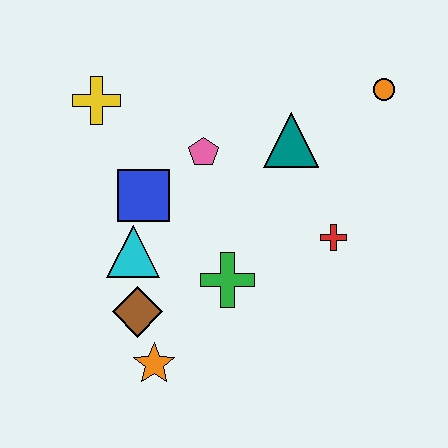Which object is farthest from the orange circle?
The orange star is farthest from the orange circle.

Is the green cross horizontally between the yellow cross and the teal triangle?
Yes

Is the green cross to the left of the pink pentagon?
No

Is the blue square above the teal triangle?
No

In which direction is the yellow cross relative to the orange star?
The yellow cross is above the orange star.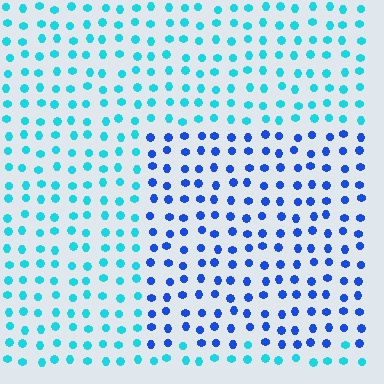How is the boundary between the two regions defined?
The boundary is defined purely by a slight shift in hue (about 42 degrees). Spacing, size, and orientation are identical on both sides.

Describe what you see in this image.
The image is filled with small cyan elements in a uniform arrangement. A rectangle-shaped region is visible where the elements are tinted to a slightly different hue, forming a subtle color boundary.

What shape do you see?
I see a rectangle.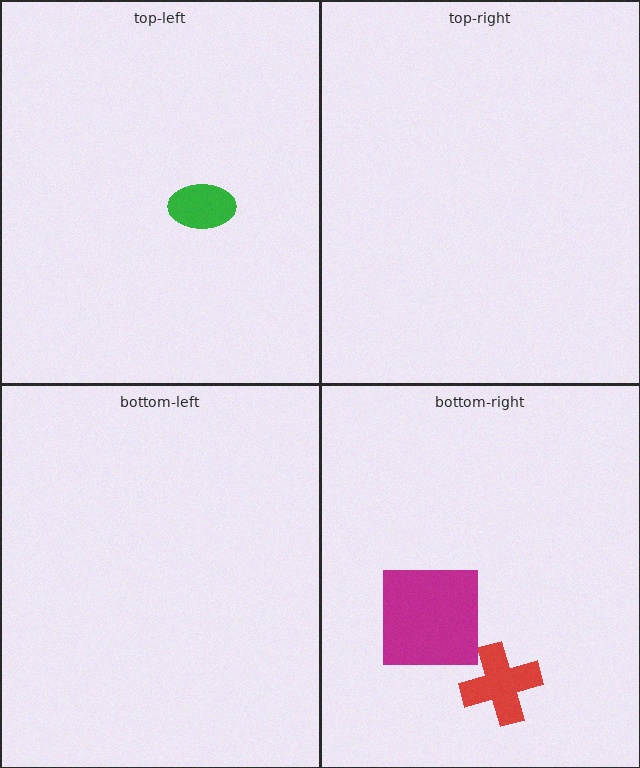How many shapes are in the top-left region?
1.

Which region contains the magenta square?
The bottom-right region.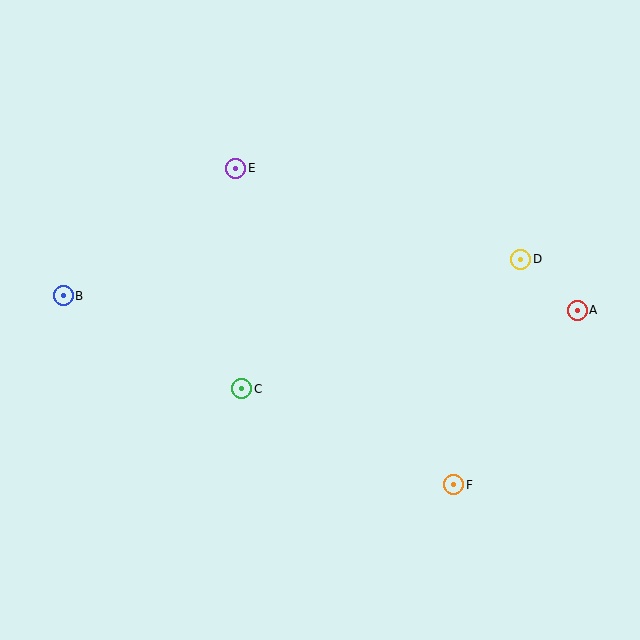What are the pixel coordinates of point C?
Point C is at (241, 389).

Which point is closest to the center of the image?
Point C at (241, 389) is closest to the center.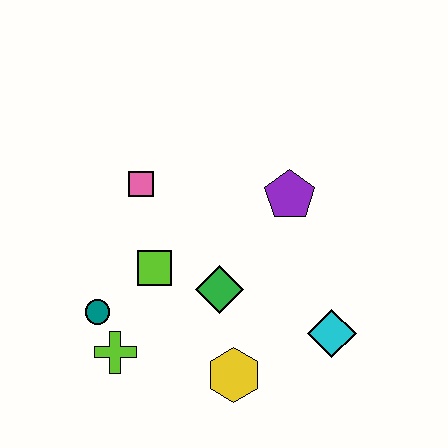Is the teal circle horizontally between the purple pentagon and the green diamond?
No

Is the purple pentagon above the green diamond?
Yes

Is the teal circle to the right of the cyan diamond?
No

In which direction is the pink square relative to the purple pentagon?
The pink square is to the left of the purple pentagon.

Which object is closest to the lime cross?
The teal circle is closest to the lime cross.